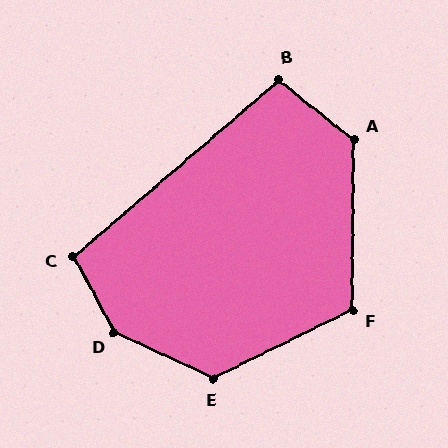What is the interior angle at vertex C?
Approximately 102 degrees (obtuse).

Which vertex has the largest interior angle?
D, at approximately 143 degrees.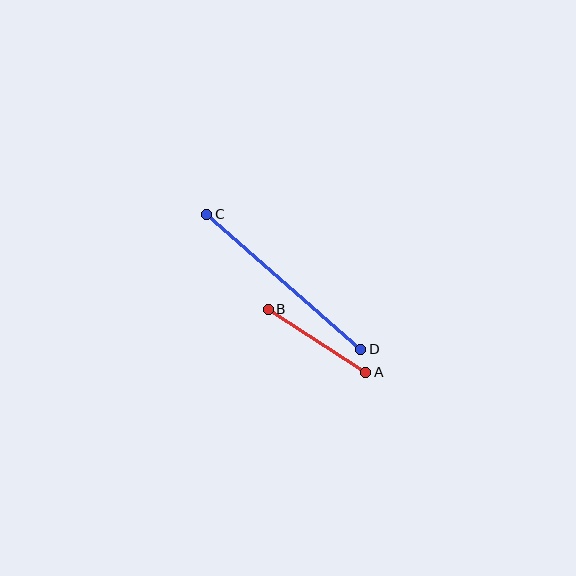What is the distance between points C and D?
The distance is approximately 205 pixels.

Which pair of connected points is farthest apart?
Points C and D are farthest apart.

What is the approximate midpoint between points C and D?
The midpoint is at approximately (284, 282) pixels.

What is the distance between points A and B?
The distance is approximately 116 pixels.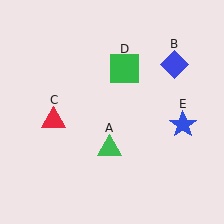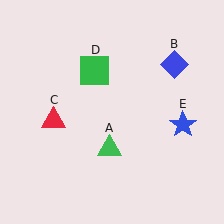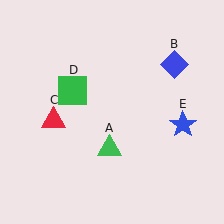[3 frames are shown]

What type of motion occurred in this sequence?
The green square (object D) rotated counterclockwise around the center of the scene.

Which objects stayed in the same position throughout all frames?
Green triangle (object A) and blue diamond (object B) and red triangle (object C) and blue star (object E) remained stationary.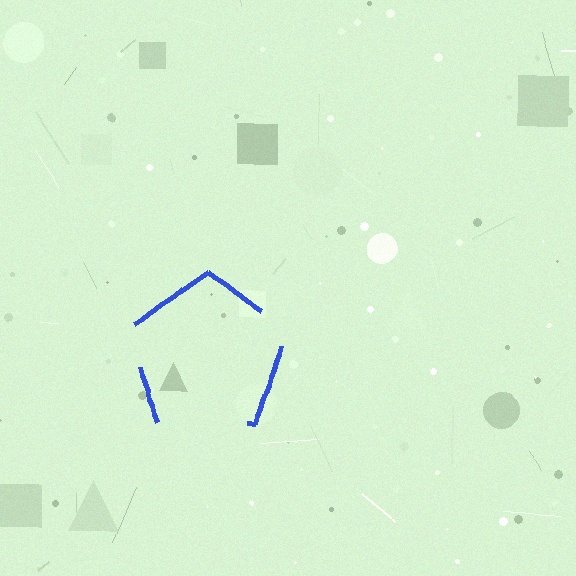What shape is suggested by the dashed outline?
The dashed outline suggests a pentagon.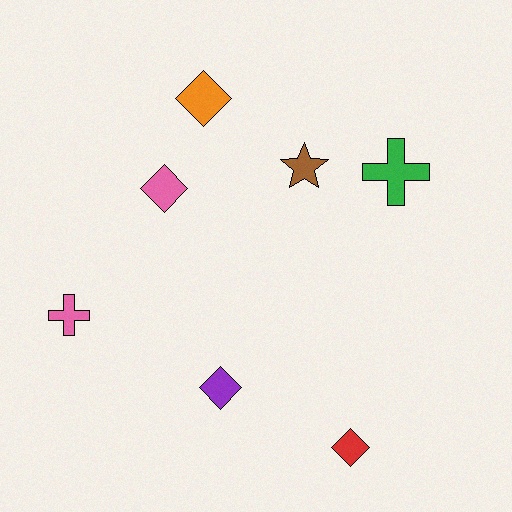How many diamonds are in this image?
There are 4 diamonds.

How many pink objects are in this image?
There are 2 pink objects.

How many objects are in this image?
There are 7 objects.